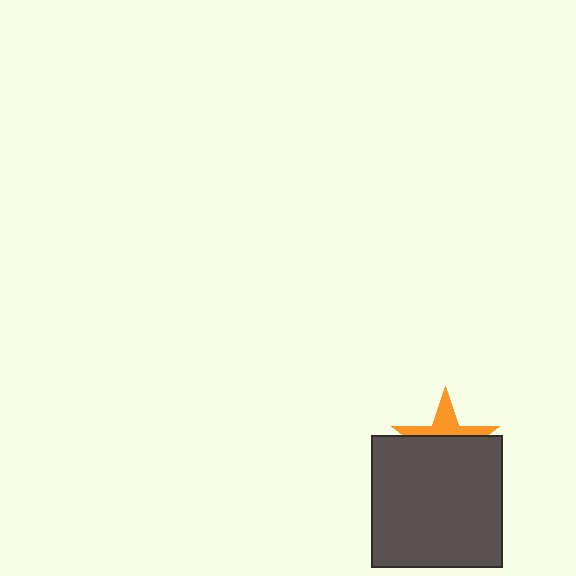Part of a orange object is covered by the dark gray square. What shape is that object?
It is a star.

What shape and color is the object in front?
The object in front is a dark gray square.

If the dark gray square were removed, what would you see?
You would see the complete orange star.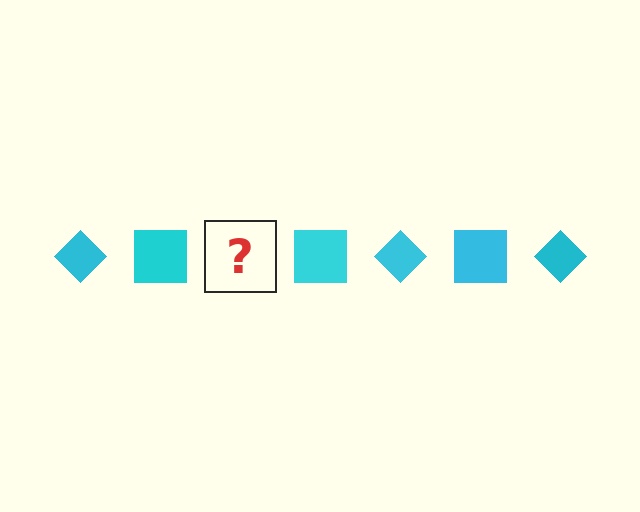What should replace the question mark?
The question mark should be replaced with a cyan diamond.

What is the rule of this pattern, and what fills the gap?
The rule is that the pattern cycles through diamond, square shapes in cyan. The gap should be filled with a cyan diamond.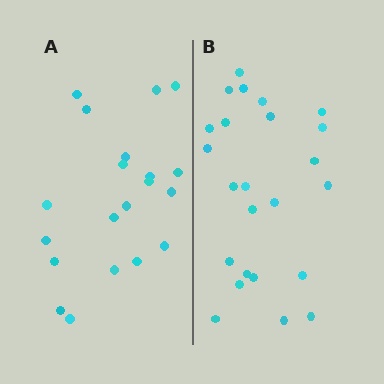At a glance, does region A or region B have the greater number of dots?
Region B (the right region) has more dots.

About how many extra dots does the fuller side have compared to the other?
Region B has about 4 more dots than region A.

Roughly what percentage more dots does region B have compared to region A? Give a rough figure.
About 20% more.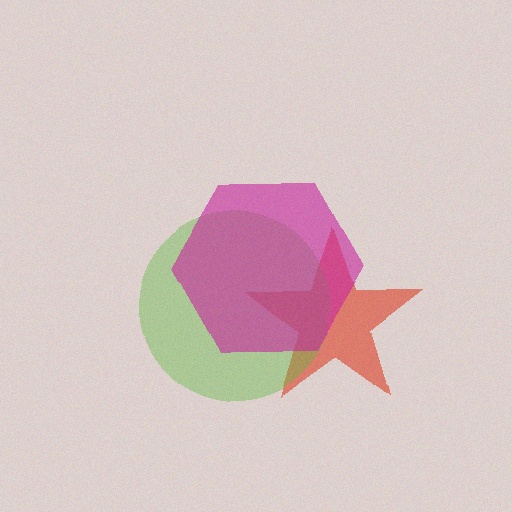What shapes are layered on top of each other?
The layered shapes are: a red star, a lime circle, a magenta hexagon.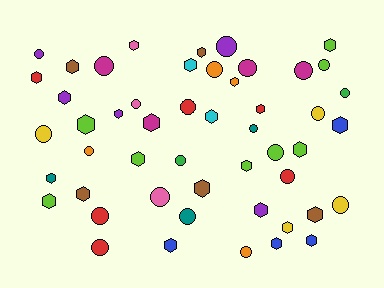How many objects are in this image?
There are 50 objects.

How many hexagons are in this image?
There are 27 hexagons.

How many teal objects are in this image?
There are 3 teal objects.